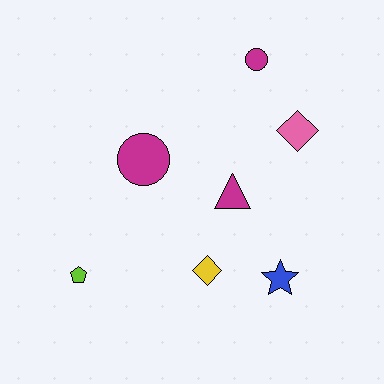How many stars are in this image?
There is 1 star.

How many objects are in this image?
There are 7 objects.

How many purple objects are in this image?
There are no purple objects.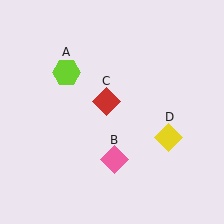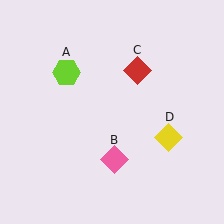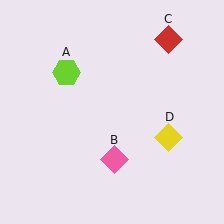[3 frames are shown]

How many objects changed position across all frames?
1 object changed position: red diamond (object C).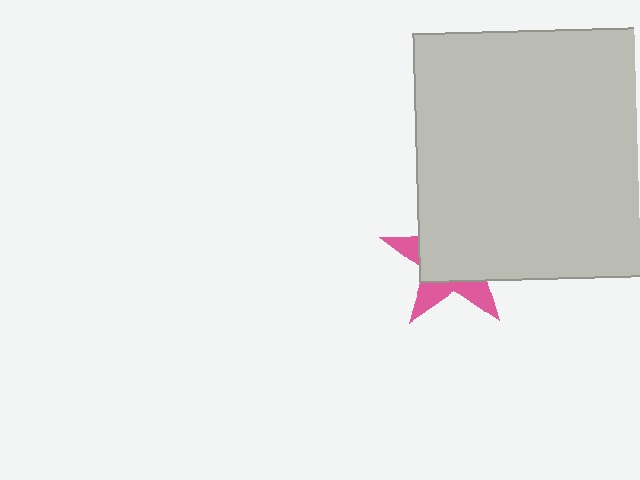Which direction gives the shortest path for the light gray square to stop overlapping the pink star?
Moving toward the upper-right gives the shortest separation.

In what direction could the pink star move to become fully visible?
The pink star could move toward the lower-left. That would shift it out from behind the light gray square entirely.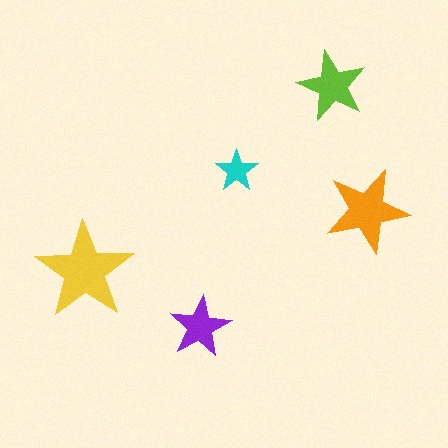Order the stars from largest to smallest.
the yellow one, the orange one, the lime one, the purple one, the cyan one.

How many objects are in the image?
There are 5 objects in the image.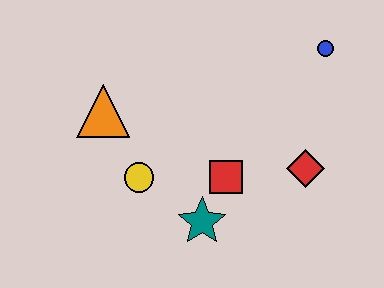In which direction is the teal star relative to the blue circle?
The teal star is below the blue circle.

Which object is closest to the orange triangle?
The yellow circle is closest to the orange triangle.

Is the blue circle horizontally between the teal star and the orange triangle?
No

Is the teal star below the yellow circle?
Yes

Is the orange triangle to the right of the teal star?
No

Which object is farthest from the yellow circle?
The blue circle is farthest from the yellow circle.